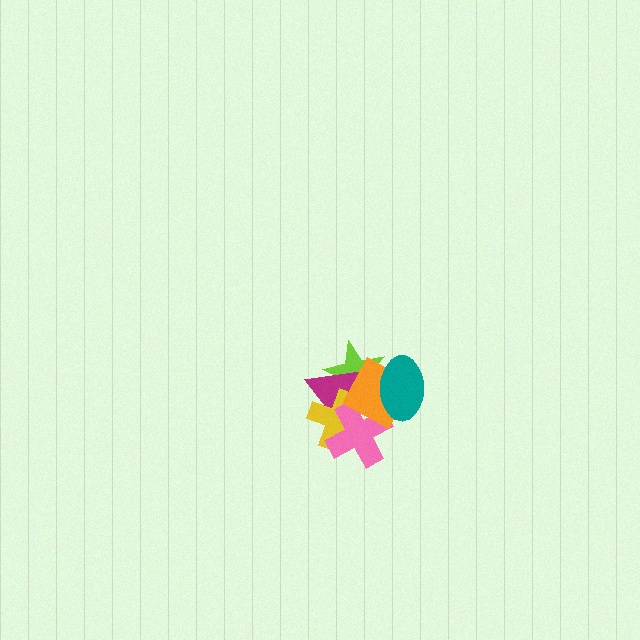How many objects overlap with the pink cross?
3 objects overlap with the pink cross.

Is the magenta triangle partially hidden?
Yes, it is partially covered by another shape.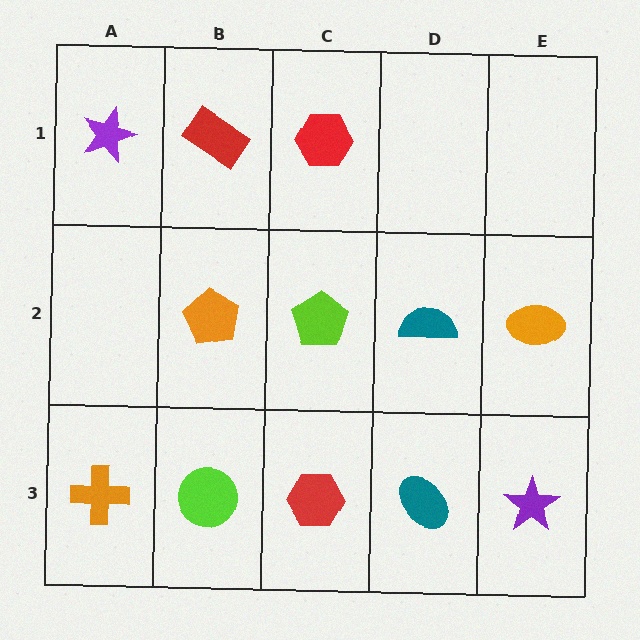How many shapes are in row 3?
5 shapes.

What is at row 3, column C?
A red hexagon.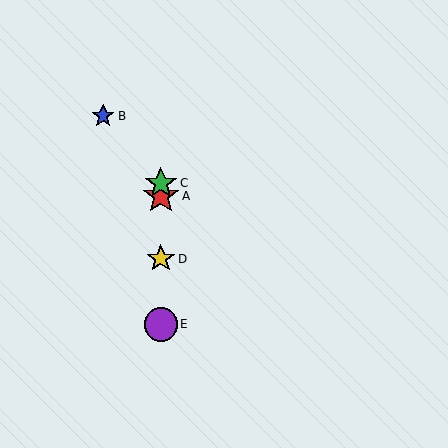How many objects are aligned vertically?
4 objects (A, C, D, E) are aligned vertically.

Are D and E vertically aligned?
Yes, both are at x≈161.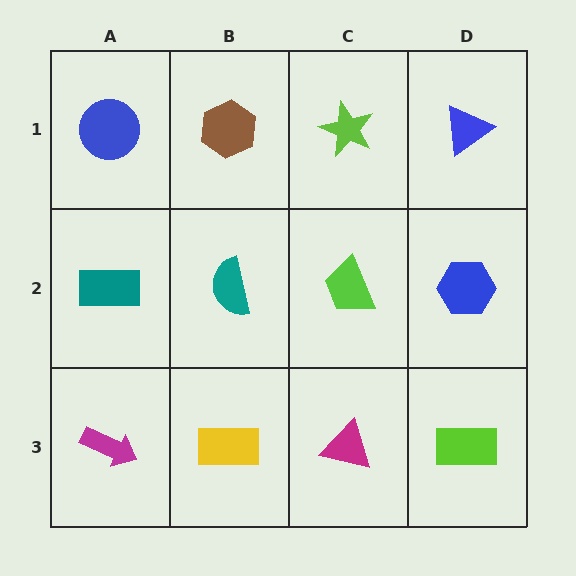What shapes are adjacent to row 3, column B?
A teal semicircle (row 2, column B), a magenta arrow (row 3, column A), a magenta triangle (row 3, column C).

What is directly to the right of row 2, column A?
A teal semicircle.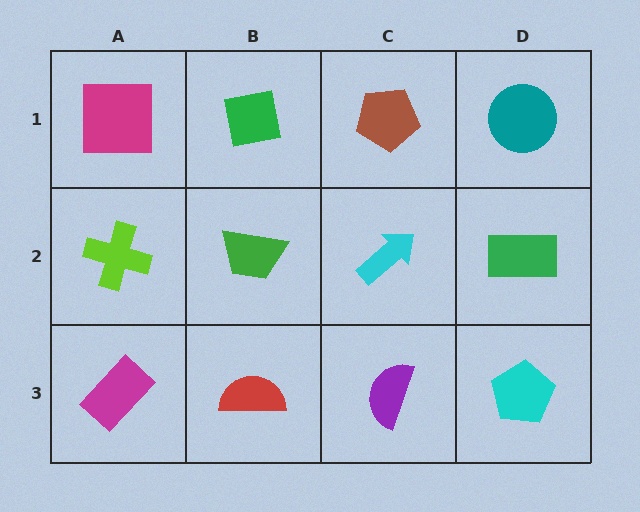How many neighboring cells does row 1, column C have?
3.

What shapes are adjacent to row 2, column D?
A teal circle (row 1, column D), a cyan pentagon (row 3, column D), a cyan arrow (row 2, column C).